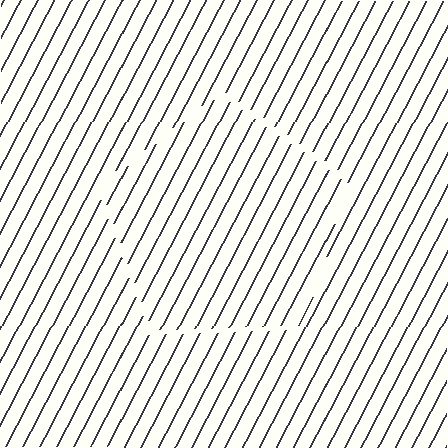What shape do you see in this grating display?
An illusory pentagon. The interior of the shape contains the same grating, shifted by half a period — the contour is defined by the phase discontinuity where line-ends from the inner and outer gratings abut.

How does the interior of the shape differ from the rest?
The interior of the shape contains the same grating, shifted by half a period — the contour is defined by the phase discontinuity where line-ends from the inner and outer gratings abut.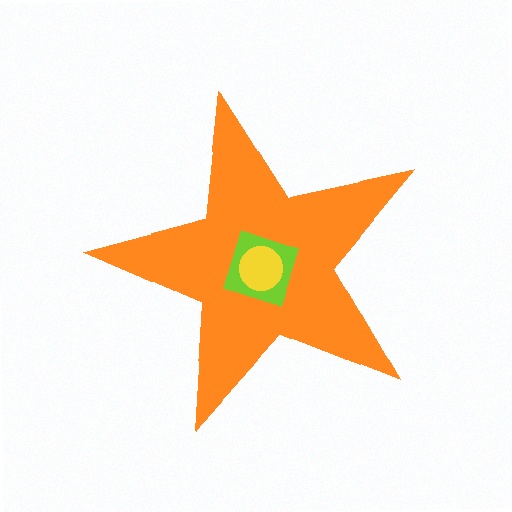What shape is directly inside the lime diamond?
The yellow circle.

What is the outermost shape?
The orange star.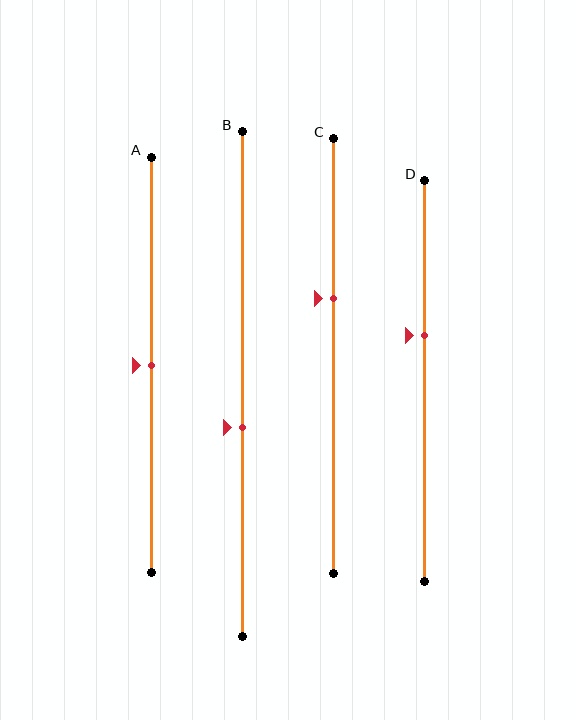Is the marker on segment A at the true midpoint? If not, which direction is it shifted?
Yes, the marker on segment A is at the true midpoint.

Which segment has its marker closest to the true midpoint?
Segment A has its marker closest to the true midpoint.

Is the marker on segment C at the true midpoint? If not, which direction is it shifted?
No, the marker on segment C is shifted upward by about 13% of the segment length.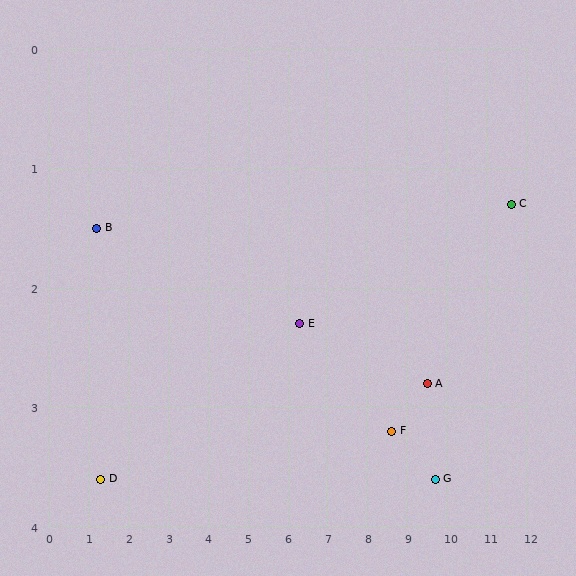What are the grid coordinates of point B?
Point B is at approximately (1.2, 1.5).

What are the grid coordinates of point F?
Point F is at approximately (8.6, 3.2).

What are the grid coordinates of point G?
Point G is at approximately (9.7, 3.6).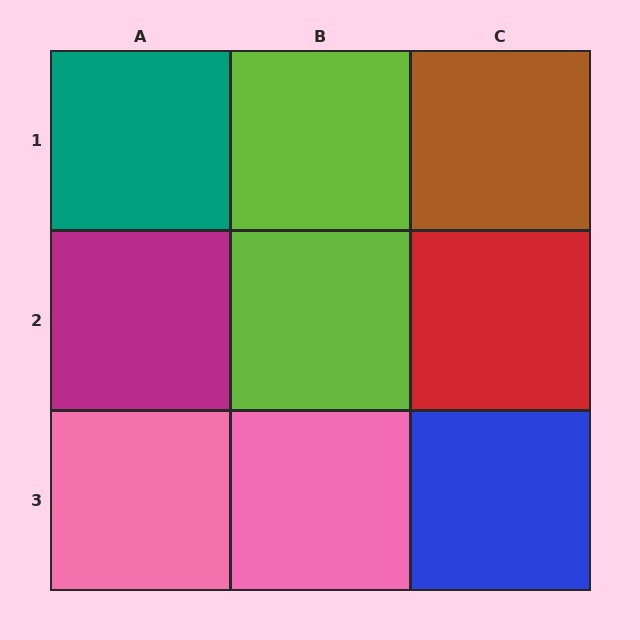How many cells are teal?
1 cell is teal.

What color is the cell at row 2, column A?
Magenta.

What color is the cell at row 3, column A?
Pink.